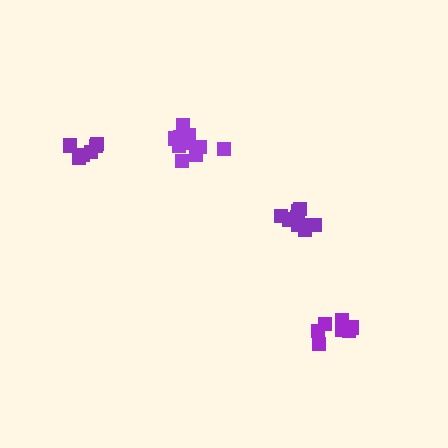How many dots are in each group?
Group 1: 10 dots, Group 2: 7 dots, Group 3: 8 dots, Group 4: 11 dots (36 total).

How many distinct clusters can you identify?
There are 4 distinct clusters.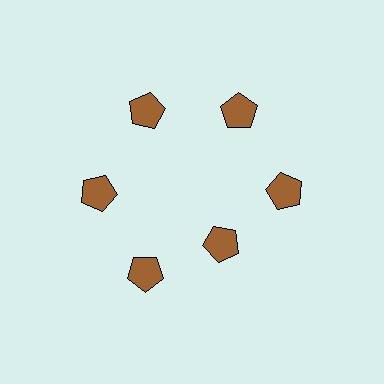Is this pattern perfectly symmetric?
No. The 6 brown pentagons are arranged in a ring, but one element near the 5 o'clock position is pulled inward toward the center, breaking the 6-fold rotational symmetry.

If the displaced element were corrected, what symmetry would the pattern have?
It would have 6-fold rotational symmetry — the pattern would map onto itself every 60 degrees.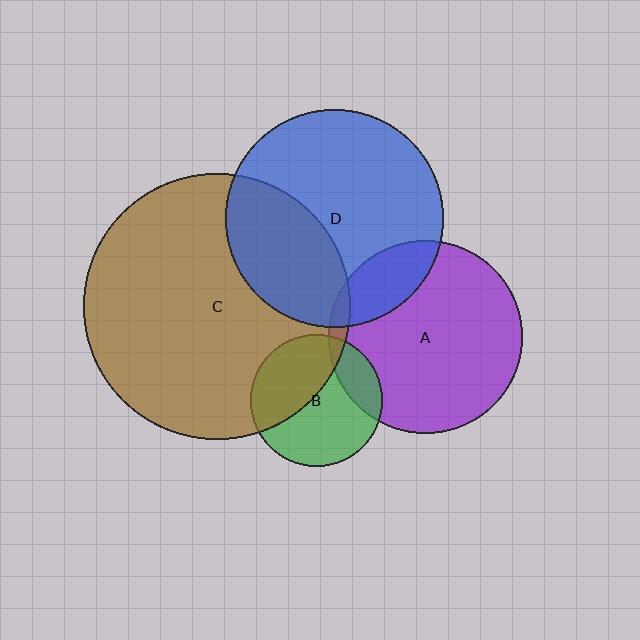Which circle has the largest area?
Circle C (brown).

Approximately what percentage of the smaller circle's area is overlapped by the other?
Approximately 35%.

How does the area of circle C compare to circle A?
Approximately 1.9 times.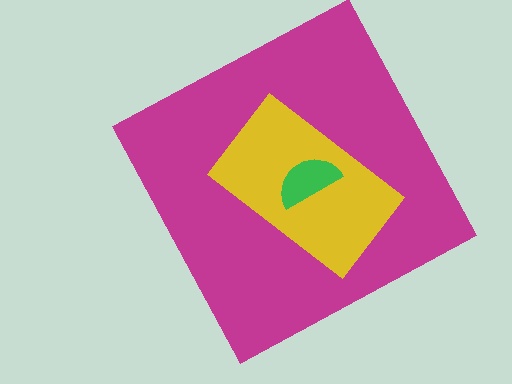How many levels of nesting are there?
3.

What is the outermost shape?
The magenta square.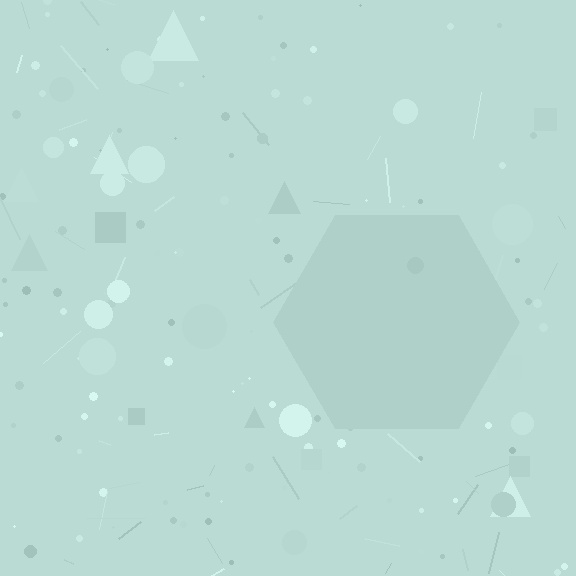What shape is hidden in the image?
A hexagon is hidden in the image.